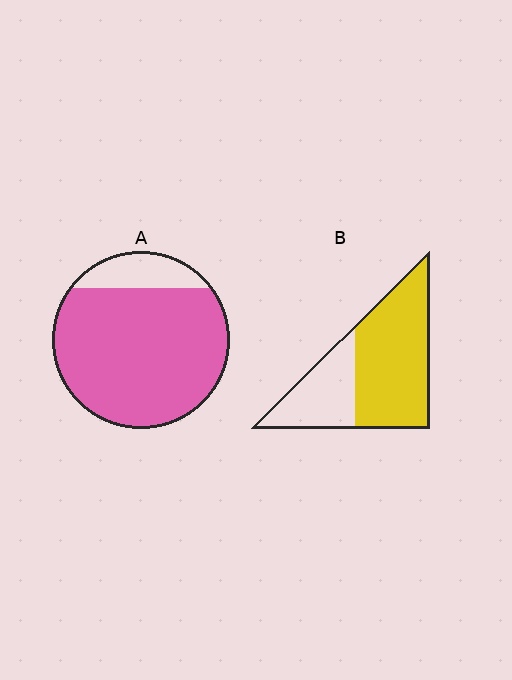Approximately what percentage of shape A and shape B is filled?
A is approximately 85% and B is approximately 65%.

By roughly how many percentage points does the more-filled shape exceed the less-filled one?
By roughly 20 percentage points (A over B).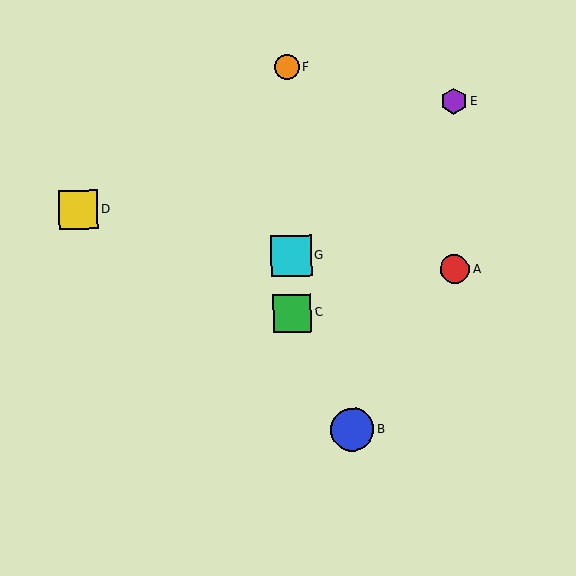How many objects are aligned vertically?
3 objects (C, F, G) are aligned vertically.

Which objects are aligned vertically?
Objects C, F, G are aligned vertically.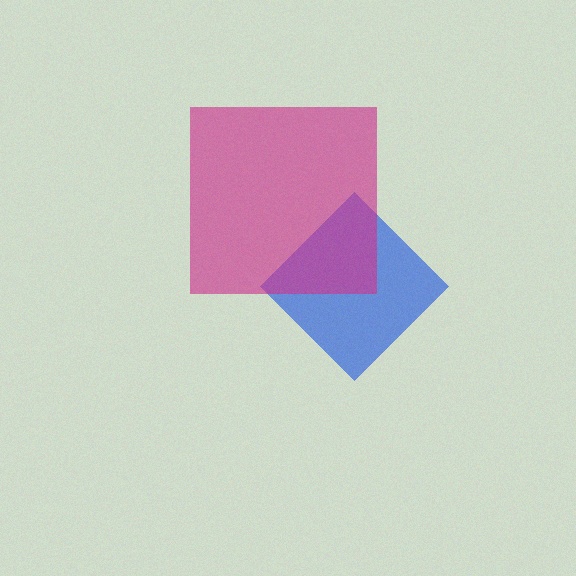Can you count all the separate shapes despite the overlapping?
Yes, there are 2 separate shapes.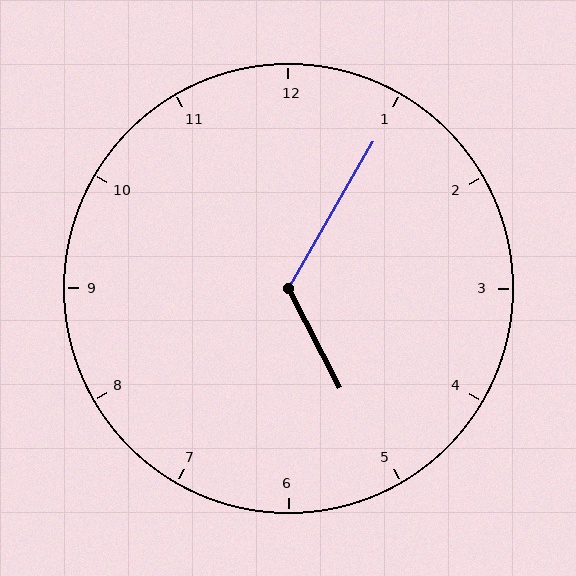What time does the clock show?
5:05.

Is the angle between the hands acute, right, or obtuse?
It is obtuse.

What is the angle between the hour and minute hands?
Approximately 122 degrees.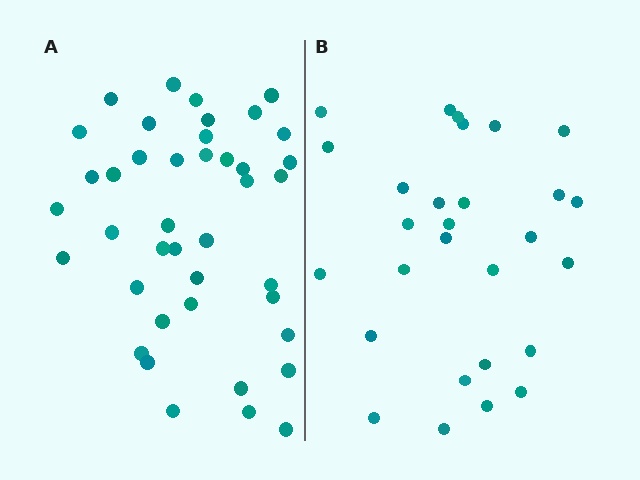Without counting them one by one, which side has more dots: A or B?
Region A (the left region) has more dots.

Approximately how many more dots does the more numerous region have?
Region A has approximately 15 more dots than region B.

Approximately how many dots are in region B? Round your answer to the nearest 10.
About 30 dots. (The exact count is 28, which rounds to 30.)